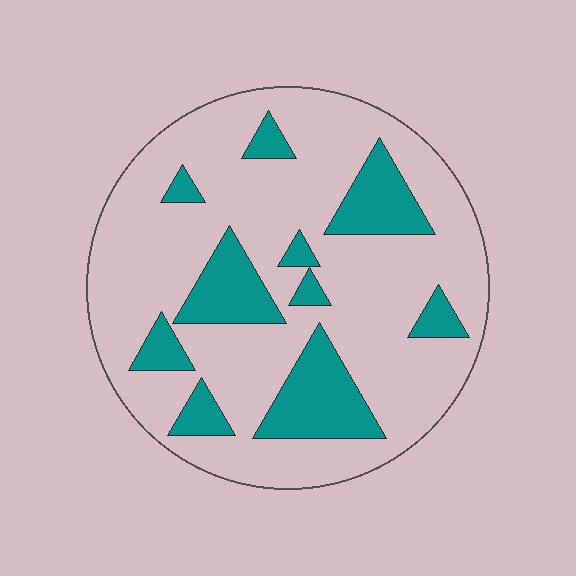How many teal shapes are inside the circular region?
10.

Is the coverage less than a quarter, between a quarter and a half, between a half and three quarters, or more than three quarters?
Less than a quarter.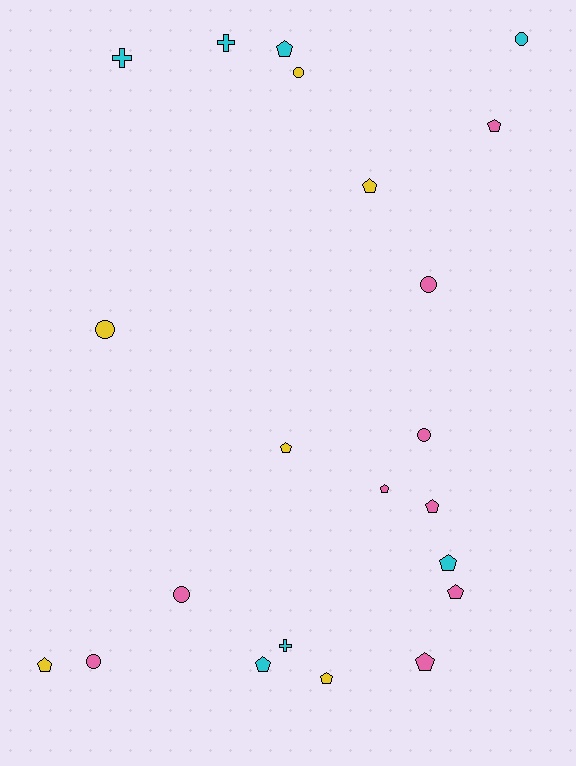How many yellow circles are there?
There are 2 yellow circles.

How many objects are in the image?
There are 22 objects.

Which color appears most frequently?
Pink, with 9 objects.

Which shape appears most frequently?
Pentagon, with 12 objects.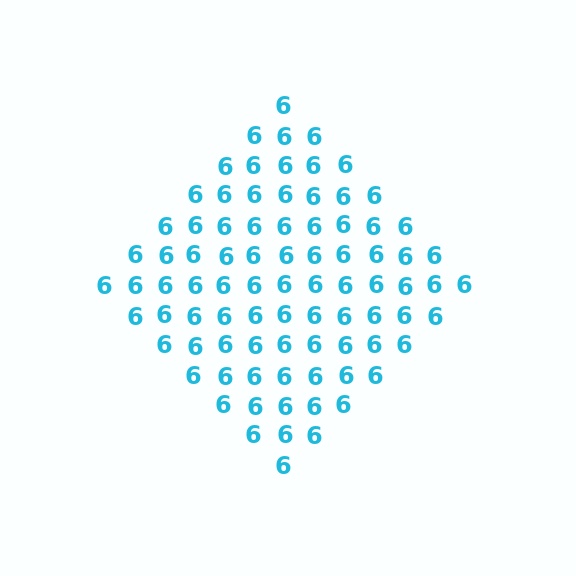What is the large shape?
The large shape is a diamond.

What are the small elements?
The small elements are digit 6's.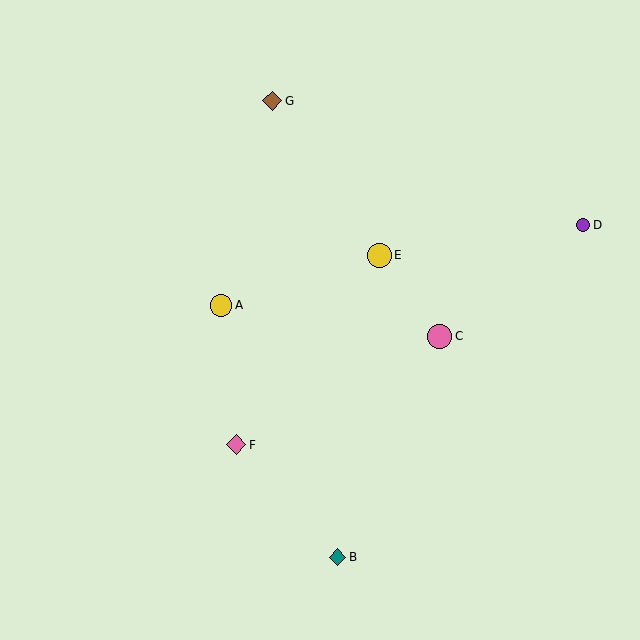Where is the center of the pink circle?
The center of the pink circle is at (440, 336).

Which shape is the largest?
The pink circle (labeled C) is the largest.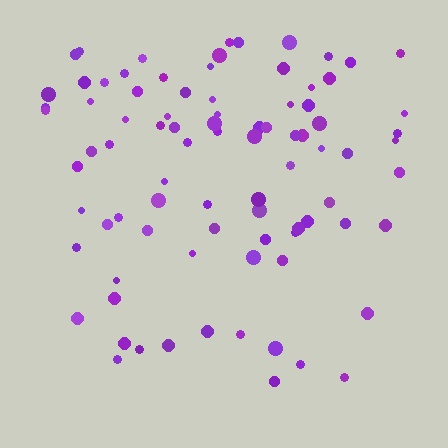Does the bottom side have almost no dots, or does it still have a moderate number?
Still a moderate number, just noticeably fewer than the top.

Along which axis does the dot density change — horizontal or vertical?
Vertical.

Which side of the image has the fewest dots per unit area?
The bottom.